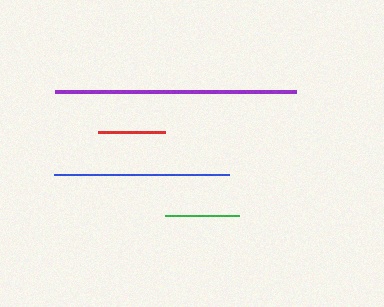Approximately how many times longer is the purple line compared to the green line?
The purple line is approximately 3.3 times the length of the green line.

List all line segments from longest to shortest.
From longest to shortest: purple, blue, green, red.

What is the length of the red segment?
The red segment is approximately 67 pixels long.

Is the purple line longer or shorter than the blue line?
The purple line is longer than the blue line.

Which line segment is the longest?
The purple line is the longest at approximately 241 pixels.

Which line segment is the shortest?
The red line is the shortest at approximately 67 pixels.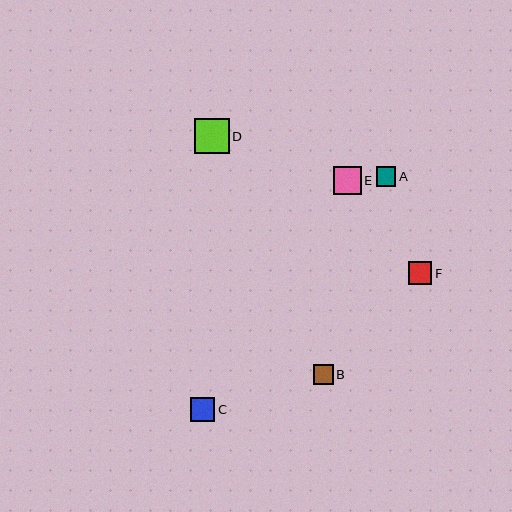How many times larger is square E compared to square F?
Square E is approximately 1.2 times the size of square F.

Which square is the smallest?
Square A is the smallest with a size of approximately 20 pixels.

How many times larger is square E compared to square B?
Square E is approximately 1.4 times the size of square B.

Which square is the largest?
Square D is the largest with a size of approximately 35 pixels.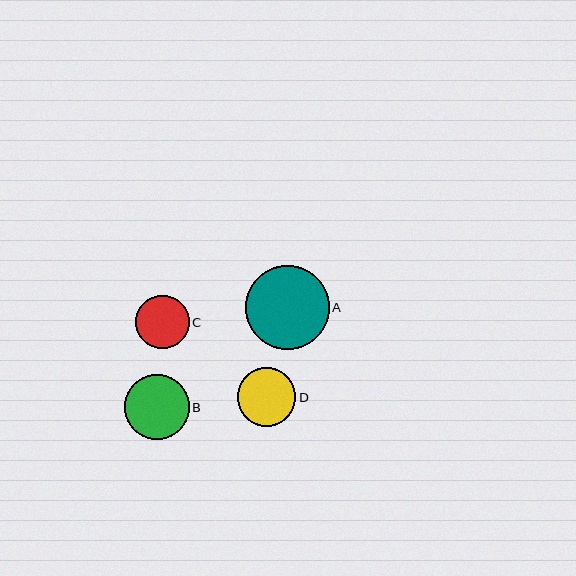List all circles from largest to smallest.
From largest to smallest: A, B, D, C.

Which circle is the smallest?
Circle C is the smallest with a size of approximately 54 pixels.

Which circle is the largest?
Circle A is the largest with a size of approximately 83 pixels.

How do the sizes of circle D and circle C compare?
Circle D and circle C are approximately the same size.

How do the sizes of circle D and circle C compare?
Circle D and circle C are approximately the same size.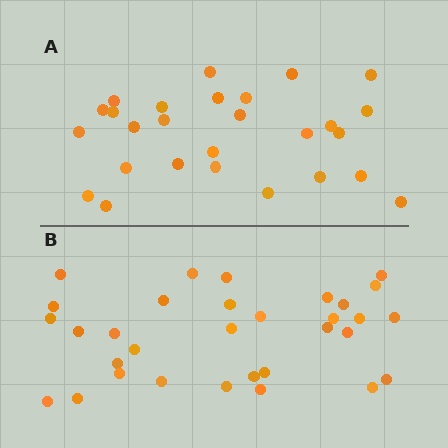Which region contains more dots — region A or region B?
Region B (the bottom region) has more dots.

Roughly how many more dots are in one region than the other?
Region B has about 5 more dots than region A.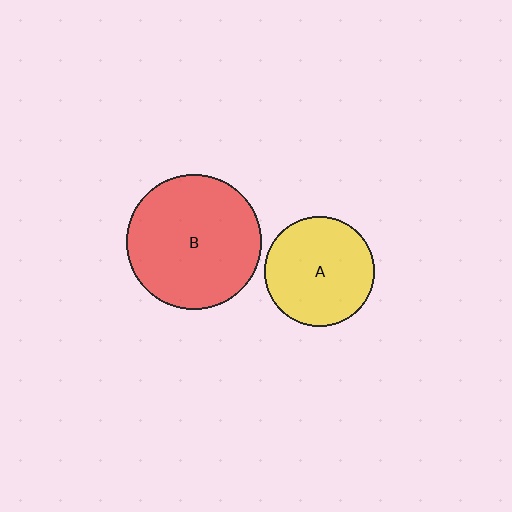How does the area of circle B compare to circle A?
Approximately 1.5 times.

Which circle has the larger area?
Circle B (red).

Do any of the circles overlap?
No, none of the circles overlap.